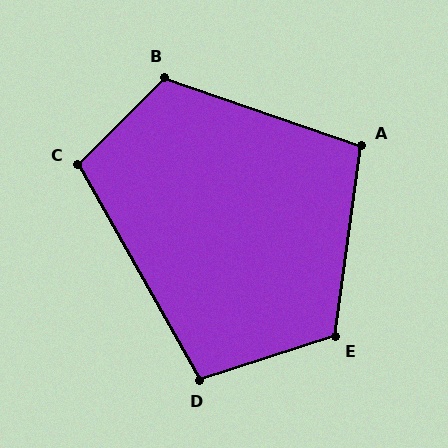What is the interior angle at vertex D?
Approximately 101 degrees (obtuse).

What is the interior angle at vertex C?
Approximately 105 degrees (obtuse).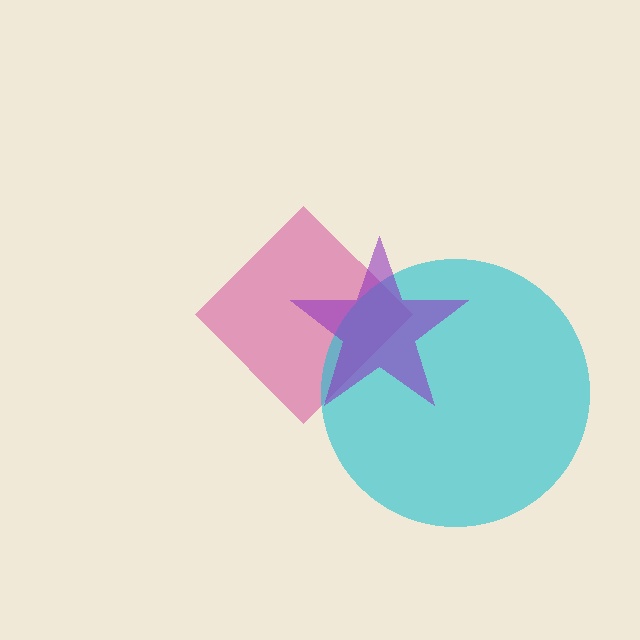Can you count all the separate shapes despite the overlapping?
Yes, there are 3 separate shapes.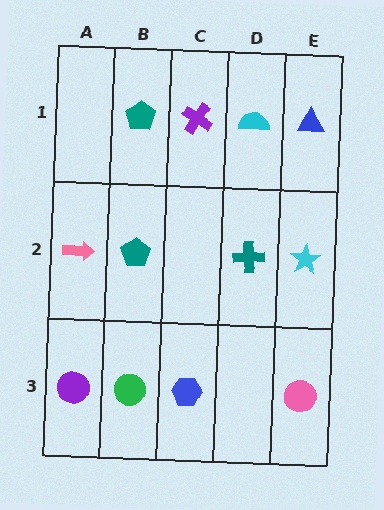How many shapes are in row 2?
4 shapes.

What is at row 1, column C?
A purple cross.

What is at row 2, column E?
A cyan star.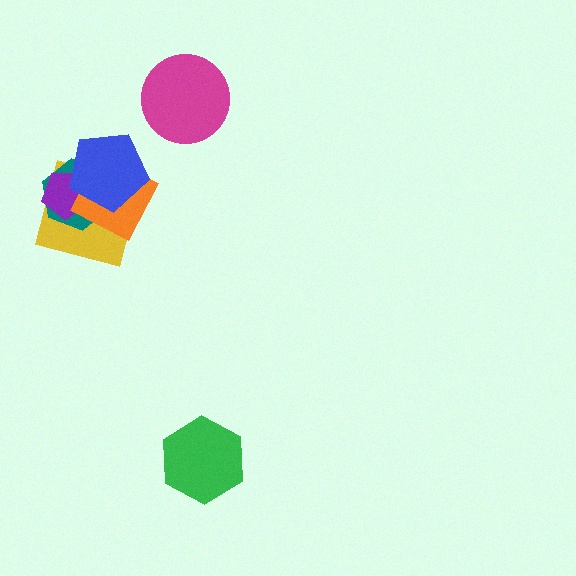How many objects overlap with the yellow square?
4 objects overlap with the yellow square.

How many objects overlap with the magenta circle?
0 objects overlap with the magenta circle.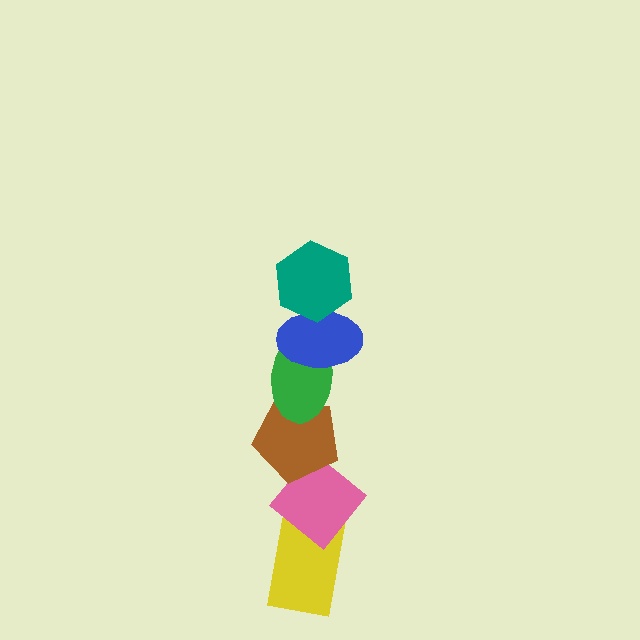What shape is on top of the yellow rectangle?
The pink diamond is on top of the yellow rectangle.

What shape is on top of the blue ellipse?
The teal hexagon is on top of the blue ellipse.